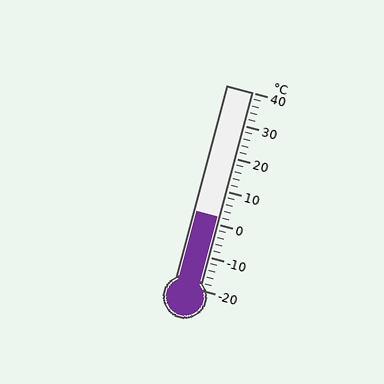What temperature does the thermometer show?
The thermometer shows approximately 2°C.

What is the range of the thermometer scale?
The thermometer scale ranges from -20°C to 40°C.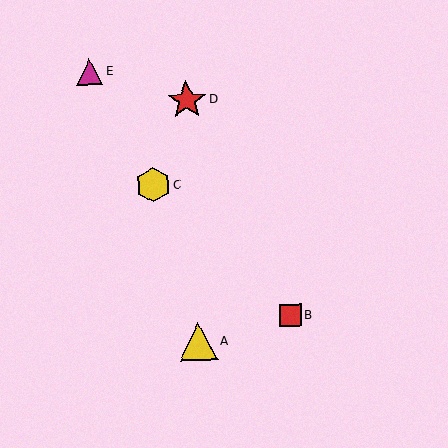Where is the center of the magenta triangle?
The center of the magenta triangle is at (89, 72).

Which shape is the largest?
The red star (labeled D) is the largest.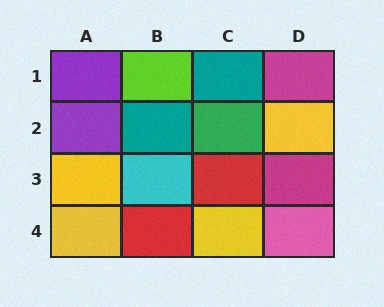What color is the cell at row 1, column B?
Lime.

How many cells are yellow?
4 cells are yellow.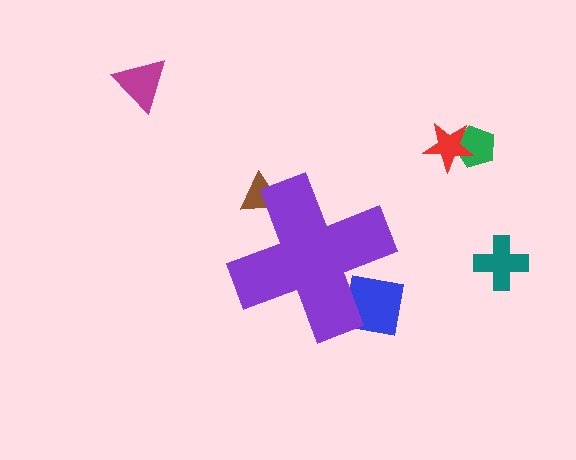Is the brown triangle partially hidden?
Yes, the brown triangle is partially hidden behind the purple cross.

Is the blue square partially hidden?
Yes, the blue square is partially hidden behind the purple cross.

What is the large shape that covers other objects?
A purple cross.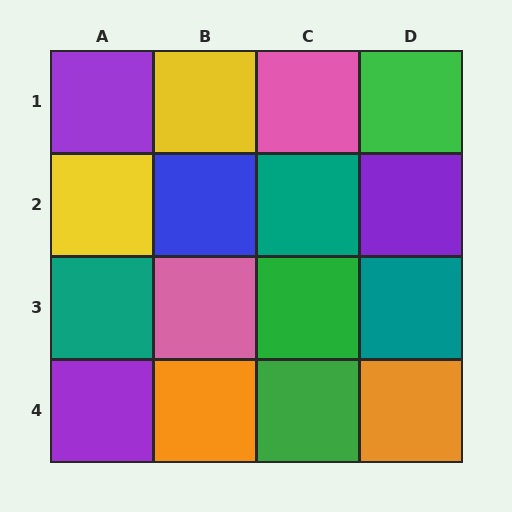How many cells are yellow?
2 cells are yellow.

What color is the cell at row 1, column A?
Purple.